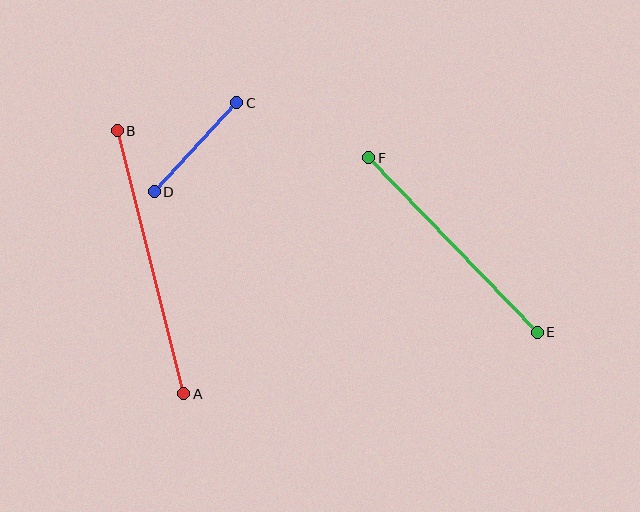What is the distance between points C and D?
The distance is approximately 121 pixels.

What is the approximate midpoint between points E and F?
The midpoint is at approximately (453, 245) pixels.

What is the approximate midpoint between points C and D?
The midpoint is at approximately (195, 147) pixels.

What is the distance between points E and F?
The distance is approximately 243 pixels.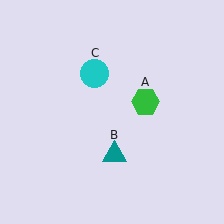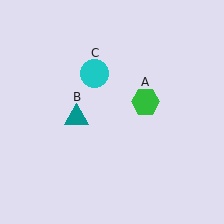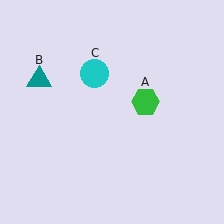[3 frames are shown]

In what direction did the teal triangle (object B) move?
The teal triangle (object B) moved up and to the left.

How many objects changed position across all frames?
1 object changed position: teal triangle (object B).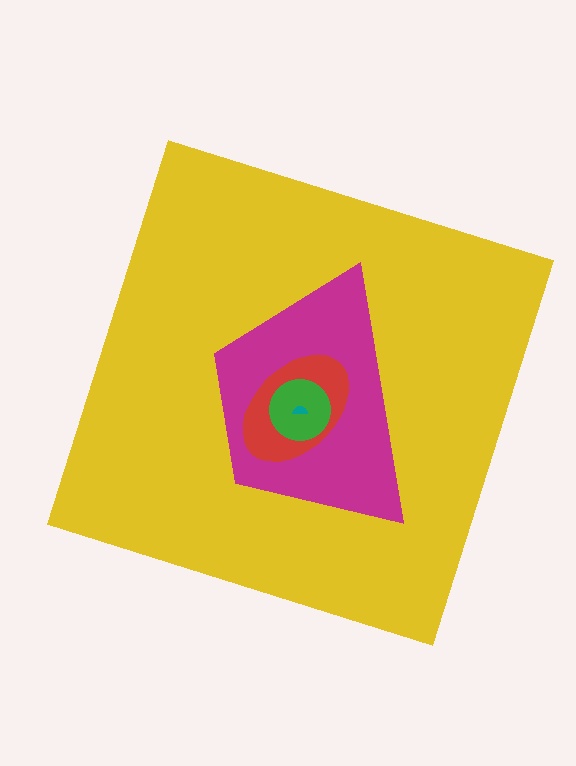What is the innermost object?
The teal semicircle.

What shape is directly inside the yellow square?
The magenta trapezoid.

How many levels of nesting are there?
5.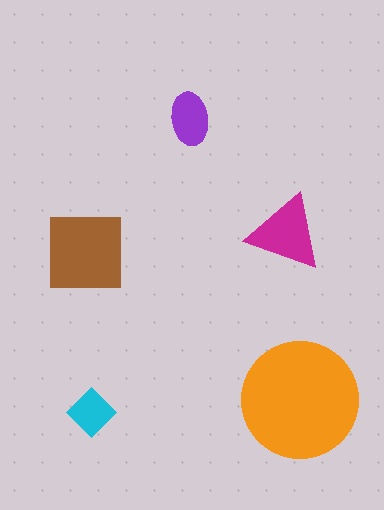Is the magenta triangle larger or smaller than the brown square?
Smaller.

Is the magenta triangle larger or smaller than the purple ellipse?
Larger.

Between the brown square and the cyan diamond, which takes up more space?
The brown square.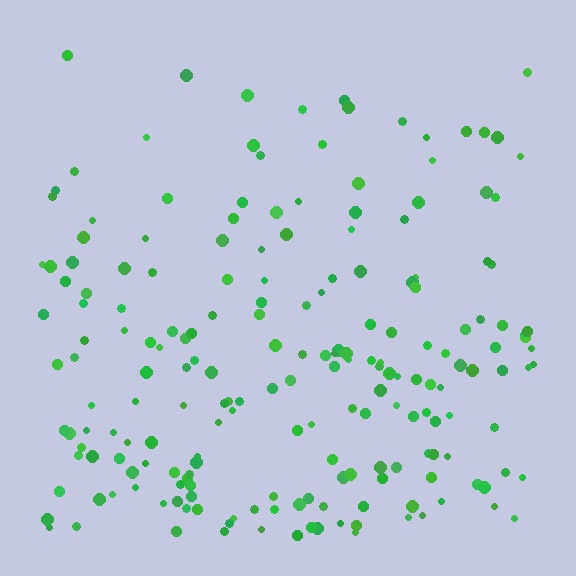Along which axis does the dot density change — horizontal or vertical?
Vertical.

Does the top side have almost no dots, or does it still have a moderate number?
Still a moderate number, just noticeably fewer than the bottom.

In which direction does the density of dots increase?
From top to bottom, with the bottom side densest.